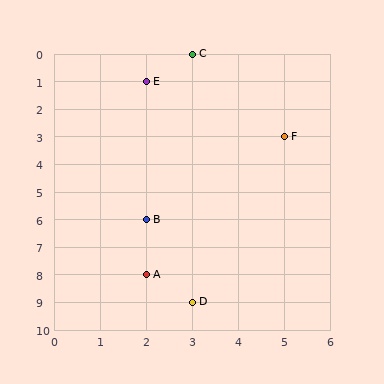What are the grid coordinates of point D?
Point D is at grid coordinates (3, 9).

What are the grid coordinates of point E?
Point E is at grid coordinates (2, 1).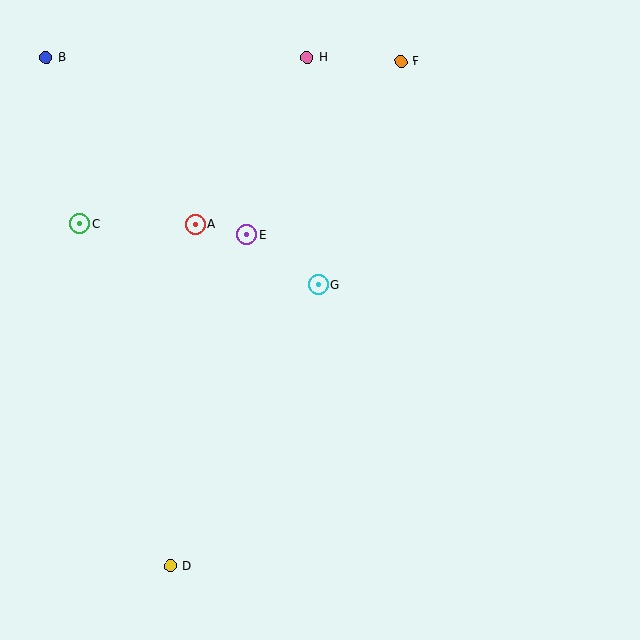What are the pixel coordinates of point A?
Point A is at (195, 225).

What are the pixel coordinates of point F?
Point F is at (401, 61).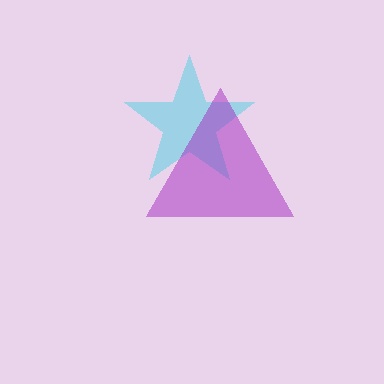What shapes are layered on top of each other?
The layered shapes are: a cyan star, a purple triangle.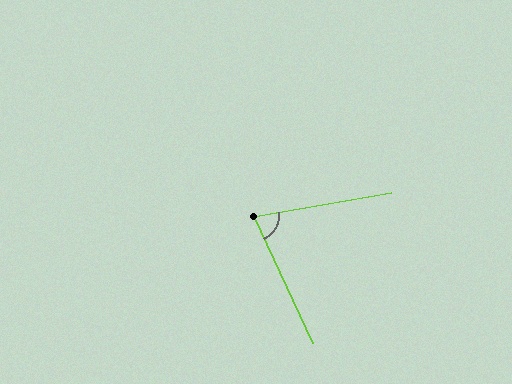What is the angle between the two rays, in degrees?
Approximately 74 degrees.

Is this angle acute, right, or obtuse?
It is acute.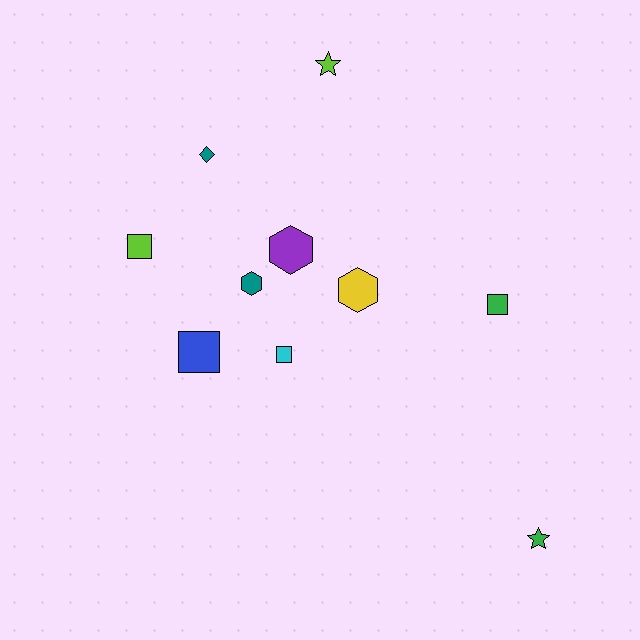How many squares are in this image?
There are 4 squares.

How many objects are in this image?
There are 10 objects.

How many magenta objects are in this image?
There are no magenta objects.